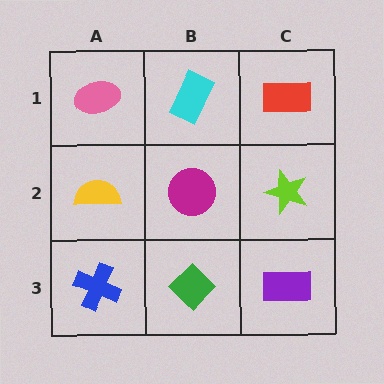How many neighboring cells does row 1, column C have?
2.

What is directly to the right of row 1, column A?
A cyan rectangle.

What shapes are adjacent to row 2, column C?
A red rectangle (row 1, column C), a purple rectangle (row 3, column C), a magenta circle (row 2, column B).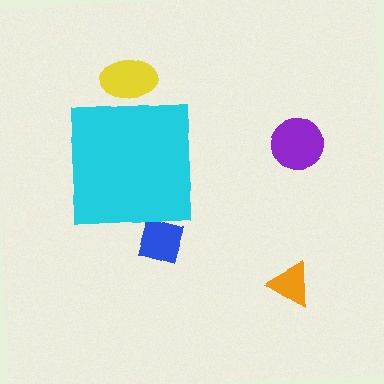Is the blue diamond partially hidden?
Yes, the blue diamond is partially hidden behind the cyan square.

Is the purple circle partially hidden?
No, the purple circle is fully visible.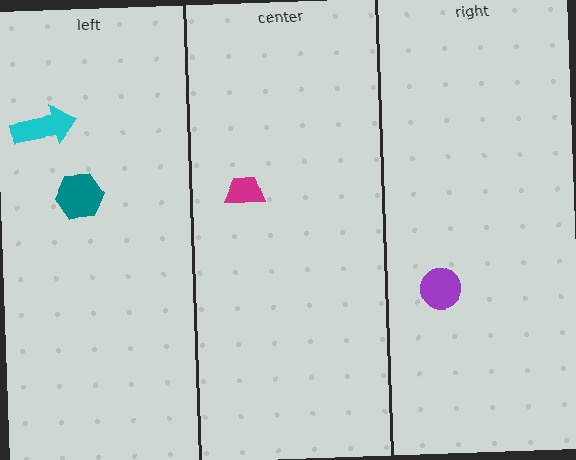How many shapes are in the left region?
2.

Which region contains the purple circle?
The right region.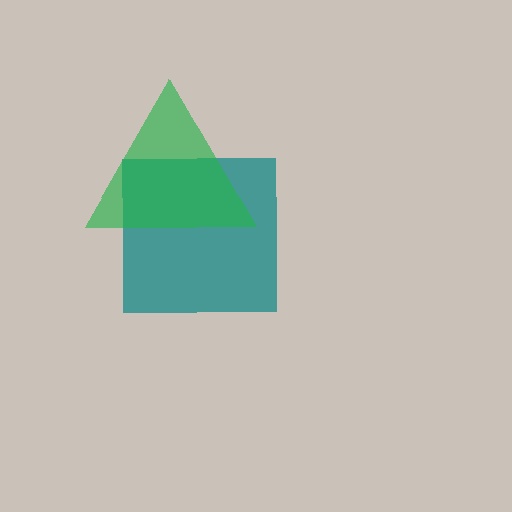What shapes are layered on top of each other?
The layered shapes are: a teal square, a green triangle.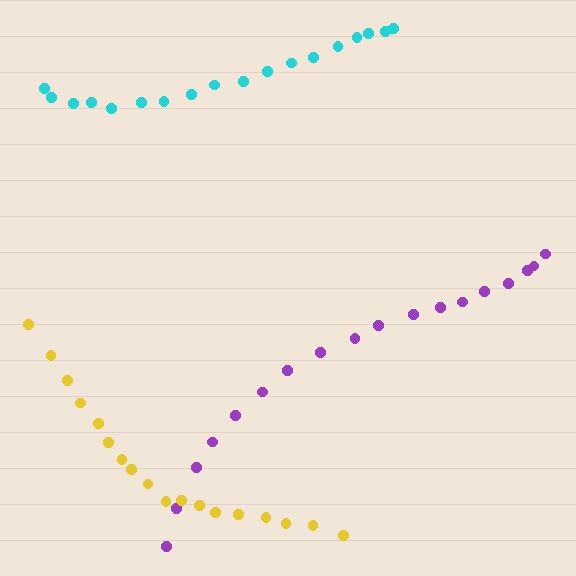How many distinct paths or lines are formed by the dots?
There are 3 distinct paths.